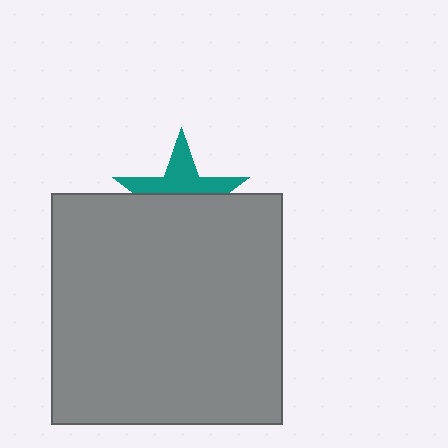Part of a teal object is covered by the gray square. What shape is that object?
It is a star.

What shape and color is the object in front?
The object in front is a gray square.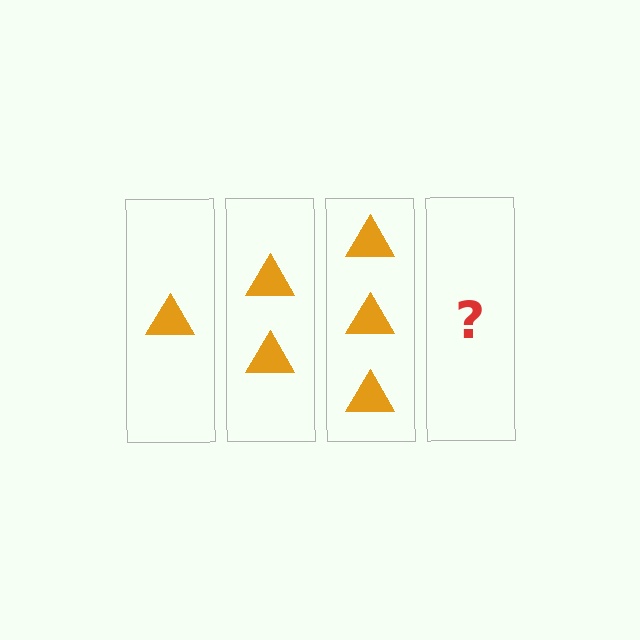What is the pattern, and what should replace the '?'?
The pattern is that each step adds one more triangle. The '?' should be 4 triangles.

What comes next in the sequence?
The next element should be 4 triangles.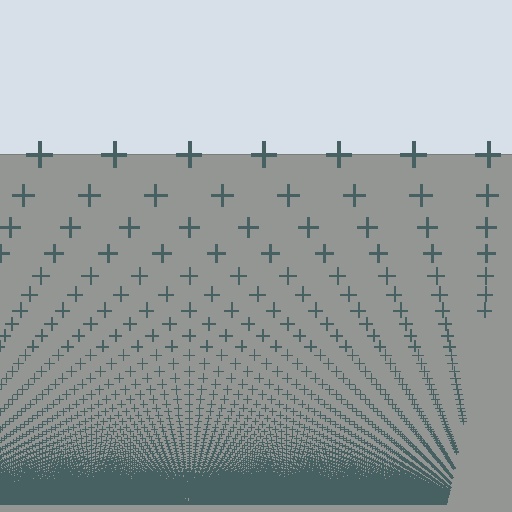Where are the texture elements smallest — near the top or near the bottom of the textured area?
Near the bottom.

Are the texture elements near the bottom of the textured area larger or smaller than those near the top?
Smaller. The gradient is inverted — elements near the bottom are smaller and denser.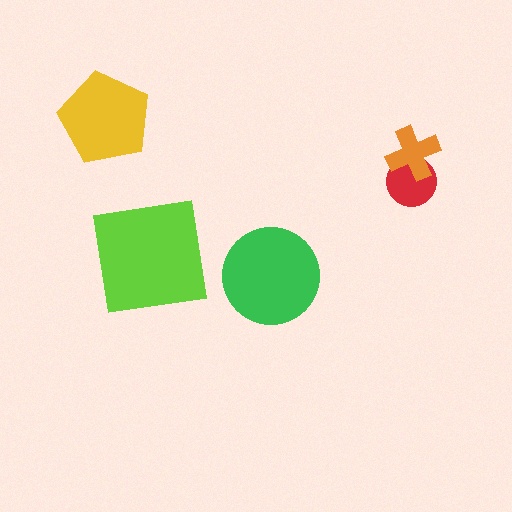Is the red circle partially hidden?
Yes, it is partially covered by another shape.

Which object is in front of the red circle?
The orange cross is in front of the red circle.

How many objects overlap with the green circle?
0 objects overlap with the green circle.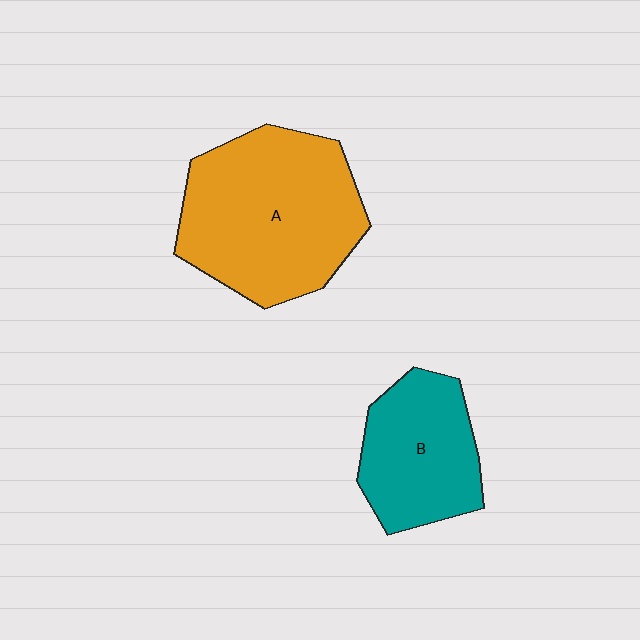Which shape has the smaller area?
Shape B (teal).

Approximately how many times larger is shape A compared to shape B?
Approximately 1.6 times.